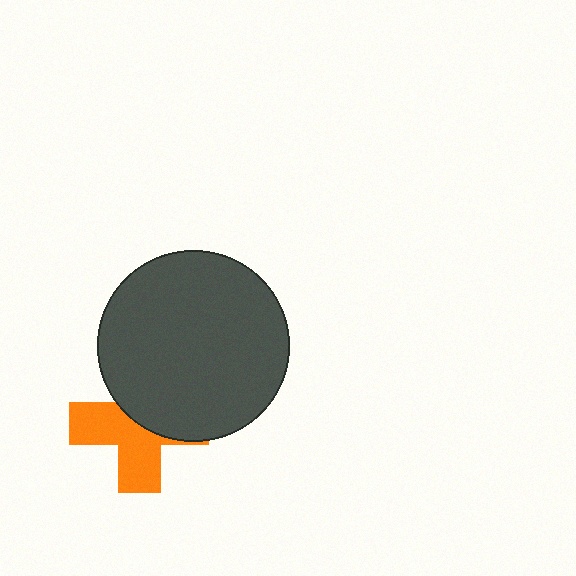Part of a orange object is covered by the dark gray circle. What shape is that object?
It is a cross.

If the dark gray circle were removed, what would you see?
You would see the complete orange cross.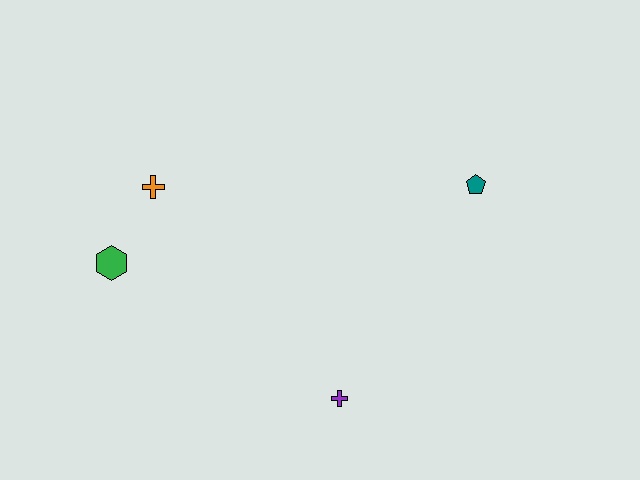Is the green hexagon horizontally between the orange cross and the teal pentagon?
No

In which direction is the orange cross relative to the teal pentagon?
The orange cross is to the left of the teal pentagon.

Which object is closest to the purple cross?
The teal pentagon is closest to the purple cross.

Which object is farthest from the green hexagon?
The teal pentagon is farthest from the green hexagon.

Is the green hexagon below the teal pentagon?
Yes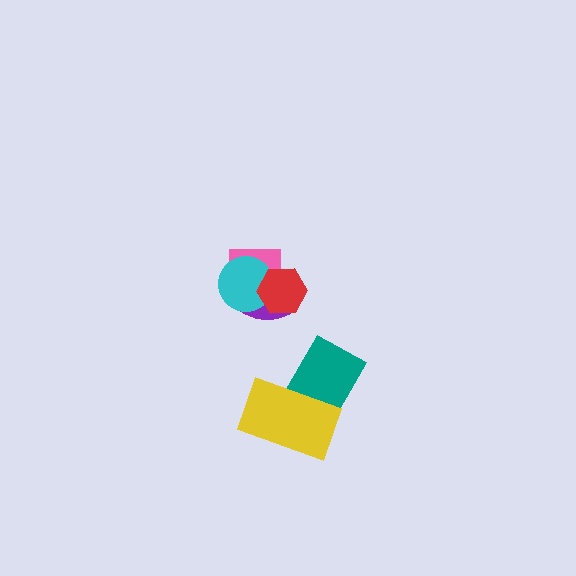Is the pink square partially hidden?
Yes, it is partially covered by another shape.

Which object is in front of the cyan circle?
The red hexagon is in front of the cyan circle.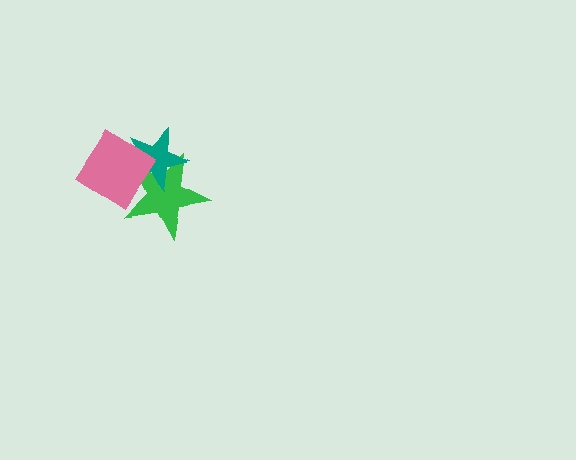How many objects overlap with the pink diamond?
2 objects overlap with the pink diamond.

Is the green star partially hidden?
Yes, it is partially covered by another shape.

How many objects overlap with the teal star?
2 objects overlap with the teal star.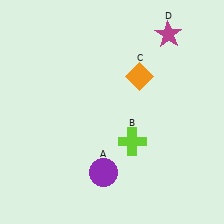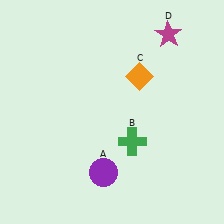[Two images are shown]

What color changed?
The cross (B) changed from lime in Image 1 to green in Image 2.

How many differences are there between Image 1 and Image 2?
There is 1 difference between the two images.